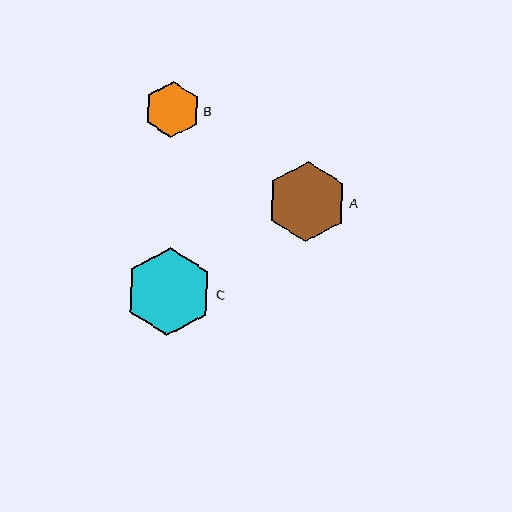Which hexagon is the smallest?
Hexagon B is the smallest with a size of approximately 56 pixels.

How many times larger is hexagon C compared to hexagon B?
Hexagon C is approximately 1.6 times the size of hexagon B.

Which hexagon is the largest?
Hexagon C is the largest with a size of approximately 88 pixels.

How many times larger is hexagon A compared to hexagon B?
Hexagon A is approximately 1.4 times the size of hexagon B.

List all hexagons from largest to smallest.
From largest to smallest: C, A, B.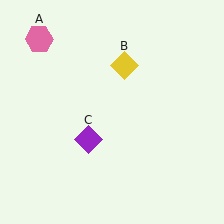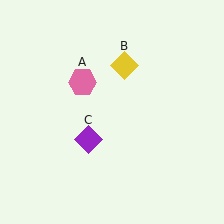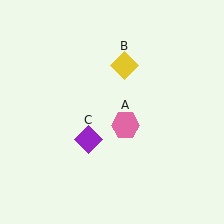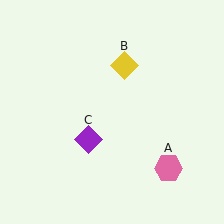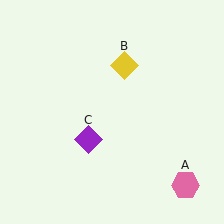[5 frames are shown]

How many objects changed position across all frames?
1 object changed position: pink hexagon (object A).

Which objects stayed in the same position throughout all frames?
Yellow diamond (object B) and purple diamond (object C) remained stationary.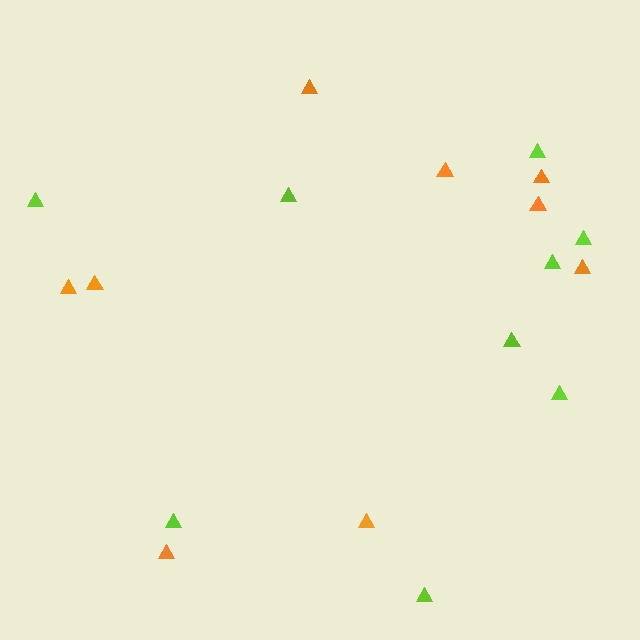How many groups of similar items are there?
There are 2 groups: one group of lime triangles (9) and one group of orange triangles (9).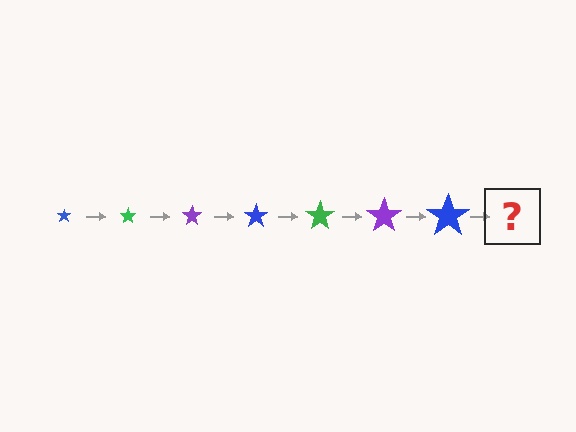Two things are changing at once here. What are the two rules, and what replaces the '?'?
The two rules are that the star grows larger each step and the color cycles through blue, green, and purple. The '?' should be a green star, larger than the previous one.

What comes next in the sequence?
The next element should be a green star, larger than the previous one.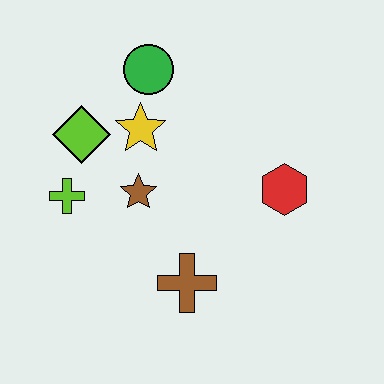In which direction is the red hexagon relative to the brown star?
The red hexagon is to the right of the brown star.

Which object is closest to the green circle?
The yellow star is closest to the green circle.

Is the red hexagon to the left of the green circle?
No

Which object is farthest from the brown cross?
The green circle is farthest from the brown cross.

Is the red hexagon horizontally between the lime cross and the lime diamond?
No